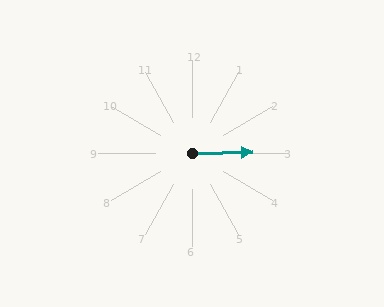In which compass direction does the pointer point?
East.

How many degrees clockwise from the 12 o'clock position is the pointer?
Approximately 88 degrees.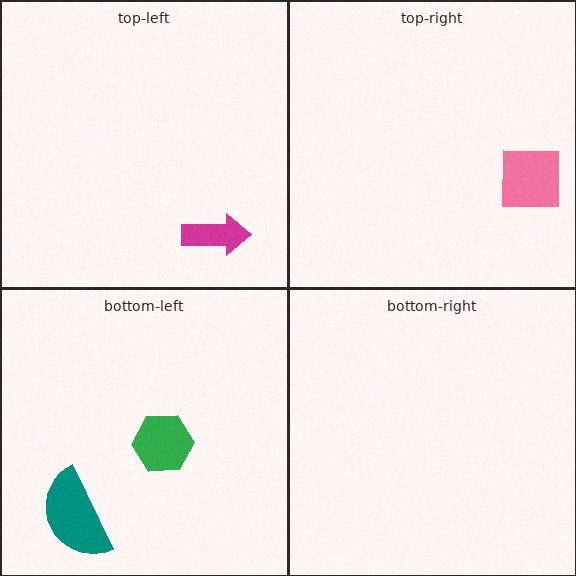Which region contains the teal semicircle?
The bottom-left region.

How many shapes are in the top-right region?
1.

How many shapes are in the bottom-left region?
2.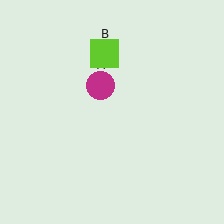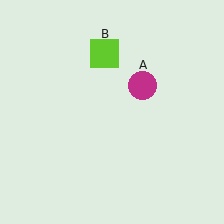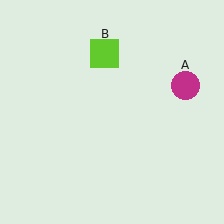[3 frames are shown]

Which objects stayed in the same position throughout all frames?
Lime square (object B) remained stationary.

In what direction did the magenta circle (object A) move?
The magenta circle (object A) moved right.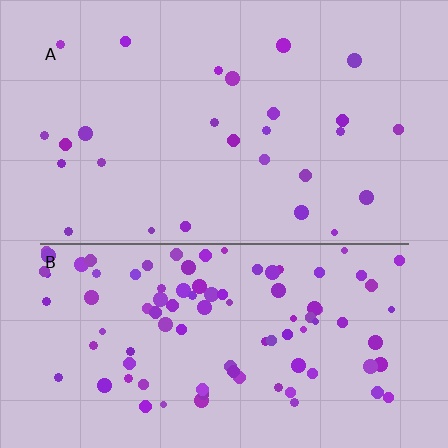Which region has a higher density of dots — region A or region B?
B (the bottom).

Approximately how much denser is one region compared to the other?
Approximately 3.7× — region B over region A.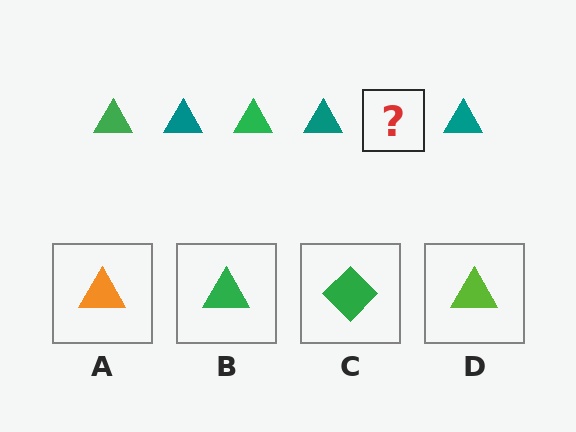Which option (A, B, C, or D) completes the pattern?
B.